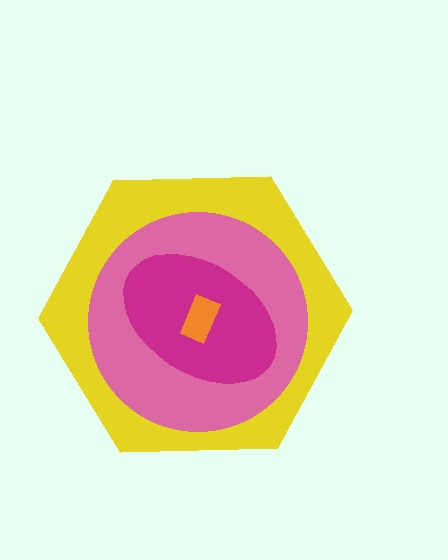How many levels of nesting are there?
4.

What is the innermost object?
The orange rectangle.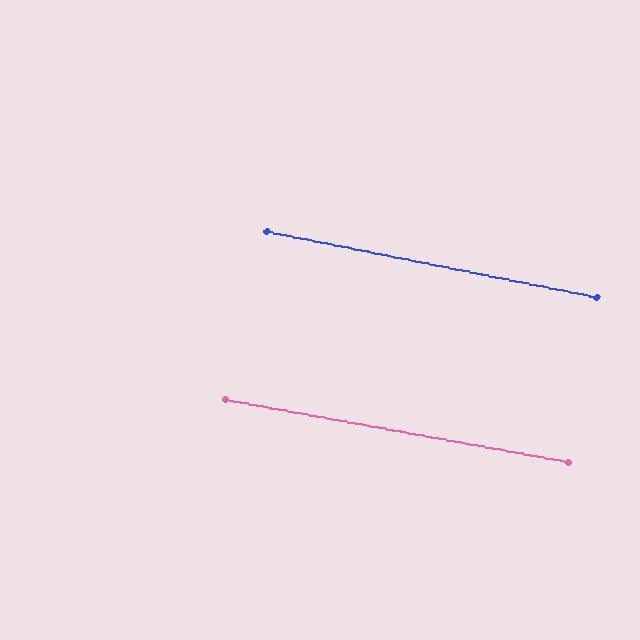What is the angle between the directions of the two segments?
Approximately 1 degree.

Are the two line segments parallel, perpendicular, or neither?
Parallel — their directions differ by only 0.9°.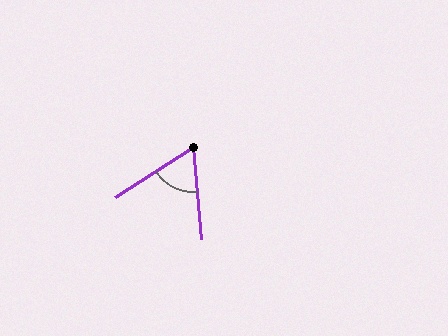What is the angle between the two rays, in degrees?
Approximately 63 degrees.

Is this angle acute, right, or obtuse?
It is acute.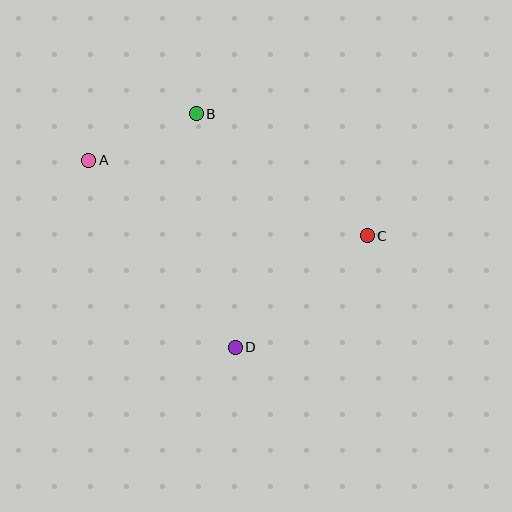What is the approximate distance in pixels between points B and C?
The distance between B and C is approximately 210 pixels.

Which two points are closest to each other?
Points A and B are closest to each other.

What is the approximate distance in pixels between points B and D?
The distance between B and D is approximately 237 pixels.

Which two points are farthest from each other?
Points A and C are farthest from each other.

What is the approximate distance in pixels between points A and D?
The distance between A and D is approximately 238 pixels.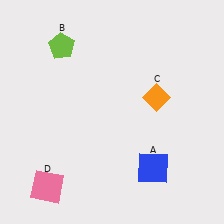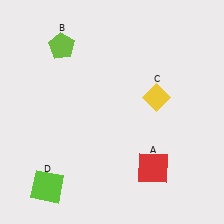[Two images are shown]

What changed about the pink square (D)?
In Image 1, D is pink. In Image 2, it changed to lime.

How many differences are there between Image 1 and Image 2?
There are 3 differences between the two images.